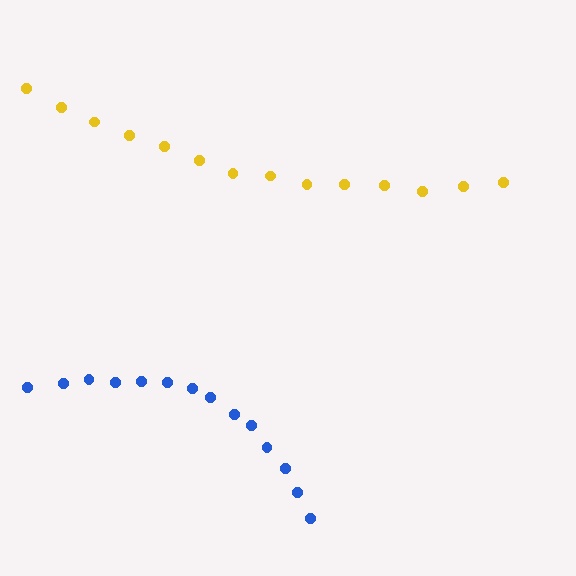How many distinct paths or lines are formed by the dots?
There are 2 distinct paths.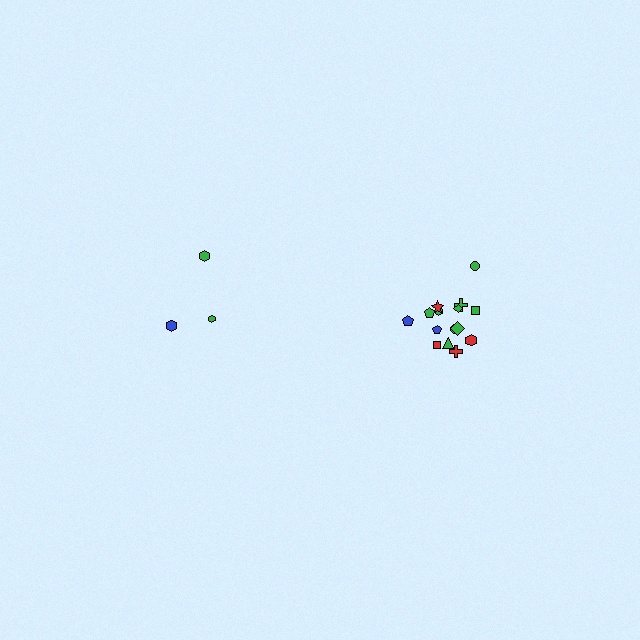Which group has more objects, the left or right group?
The right group.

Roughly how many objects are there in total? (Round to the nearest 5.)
Roughly 20 objects in total.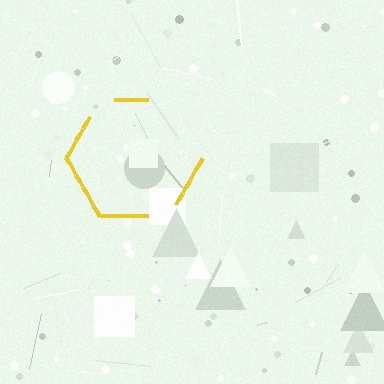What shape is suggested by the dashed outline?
The dashed outline suggests a hexagon.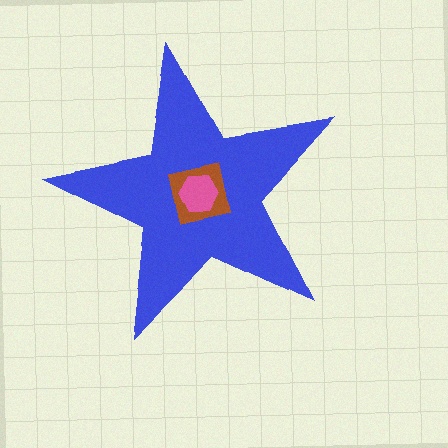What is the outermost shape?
The blue star.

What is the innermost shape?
The pink hexagon.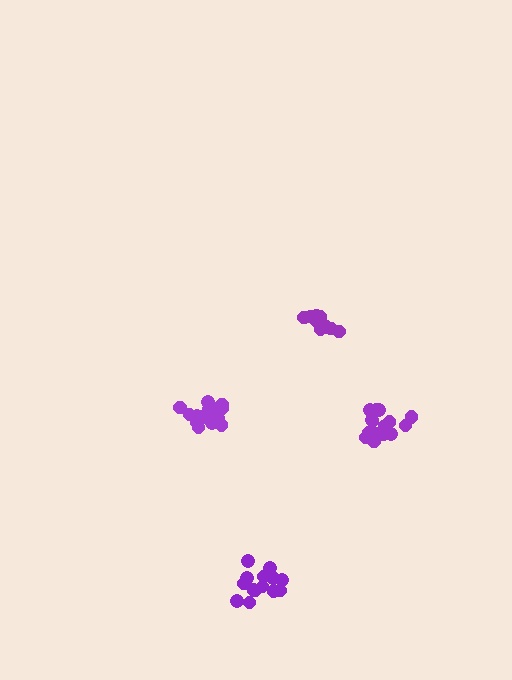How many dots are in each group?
Group 1: 15 dots, Group 2: 11 dots, Group 3: 16 dots, Group 4: 15 dots (57 total).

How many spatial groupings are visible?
There are 4 spatial groupings.